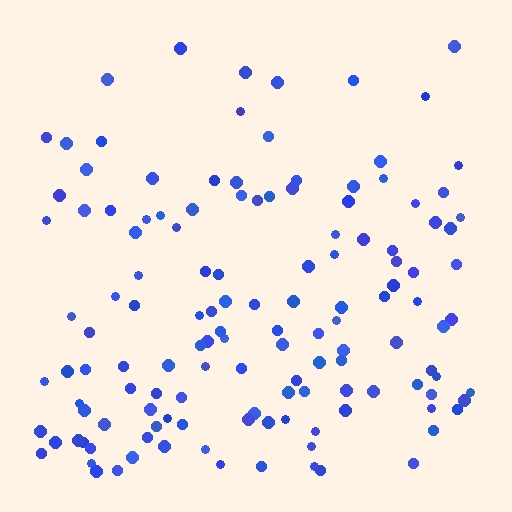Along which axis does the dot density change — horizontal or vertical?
Vertical.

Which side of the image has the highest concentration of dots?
The bottom.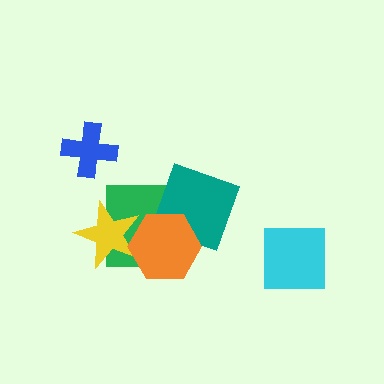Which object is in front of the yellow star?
The orange hexagon is in front of the yellow star.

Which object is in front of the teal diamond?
The orange hexagon is in front of the teal diamond.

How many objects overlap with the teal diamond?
2 objects overlap with the teal diamond.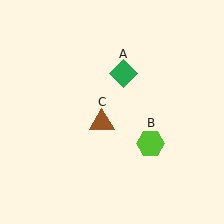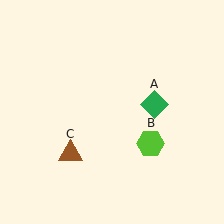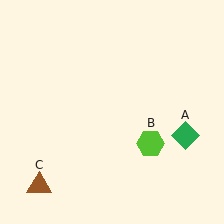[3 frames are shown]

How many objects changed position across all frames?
2 objects changed position: green diamond (object A), brown triangle (object C).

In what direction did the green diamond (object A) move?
The green diamond (object A) moved down and to the right.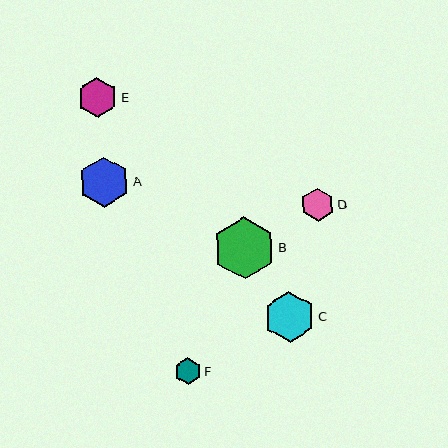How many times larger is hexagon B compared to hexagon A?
Hexagon B is approximately 1.2 times the size of hexagon A.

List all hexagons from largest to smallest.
From largest to smallest: B, C, A, E, D, F.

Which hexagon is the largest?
Hexagon B is the largest with a size of approximately 62 pixels.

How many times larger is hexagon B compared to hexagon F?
Hexagon B is approximately 2.3 times the size of hexagon F.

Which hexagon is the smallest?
Hexagon F is the smallest with a size of approximately 26 pixels.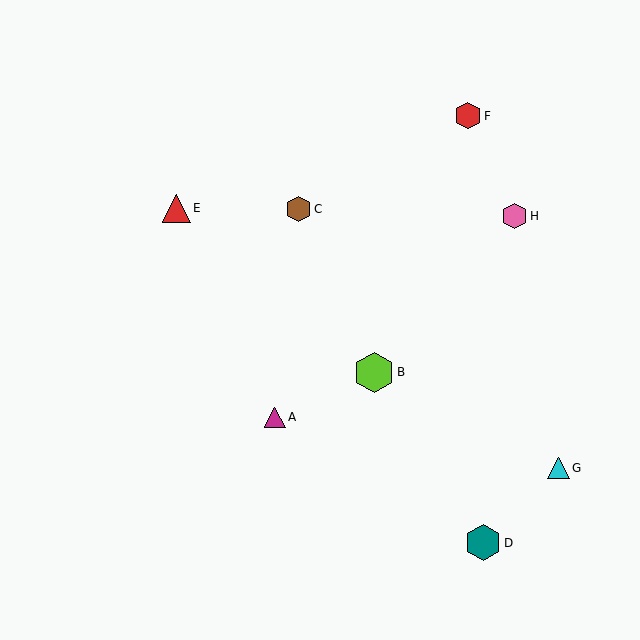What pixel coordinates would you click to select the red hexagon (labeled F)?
Click at (468, 116) to select the red hexagon F.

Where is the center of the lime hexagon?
The center of the lime hexagon is at (374, 372).